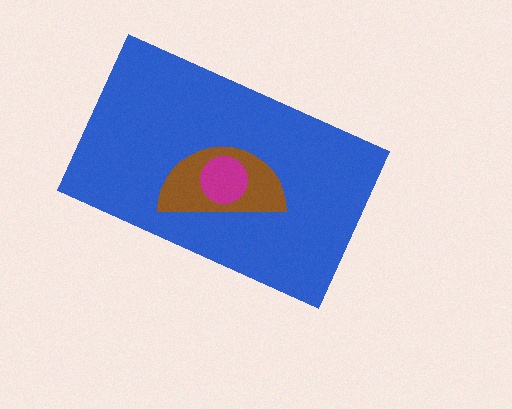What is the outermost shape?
The blue rectangle.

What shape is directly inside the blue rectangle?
The brown semicircle.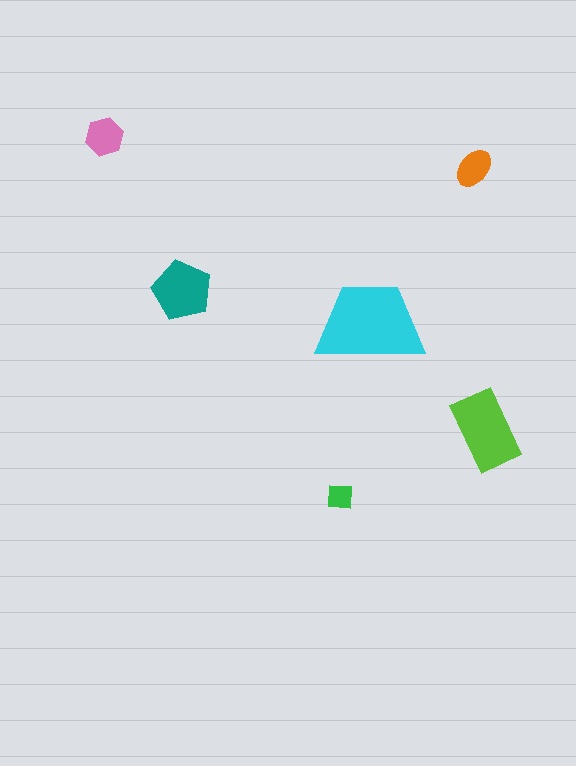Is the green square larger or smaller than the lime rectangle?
Smaller.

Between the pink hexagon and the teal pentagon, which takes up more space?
The teal pentagon.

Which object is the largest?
The cyan trapezoid.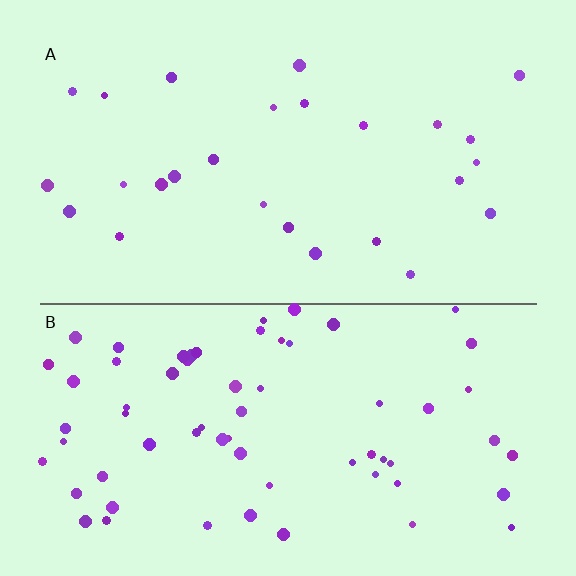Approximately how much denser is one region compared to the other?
Approximately 2.5× — region B over region A.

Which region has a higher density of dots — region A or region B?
B (the bottom).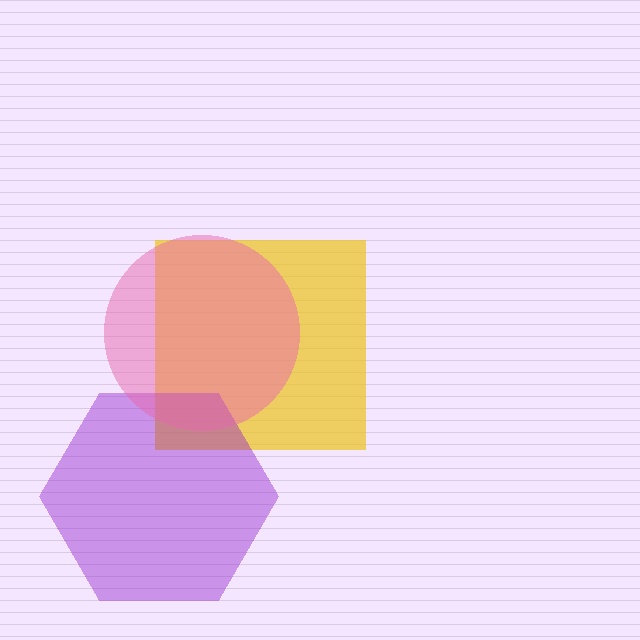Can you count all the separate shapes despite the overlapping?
Yes, there are 3 separate shapes.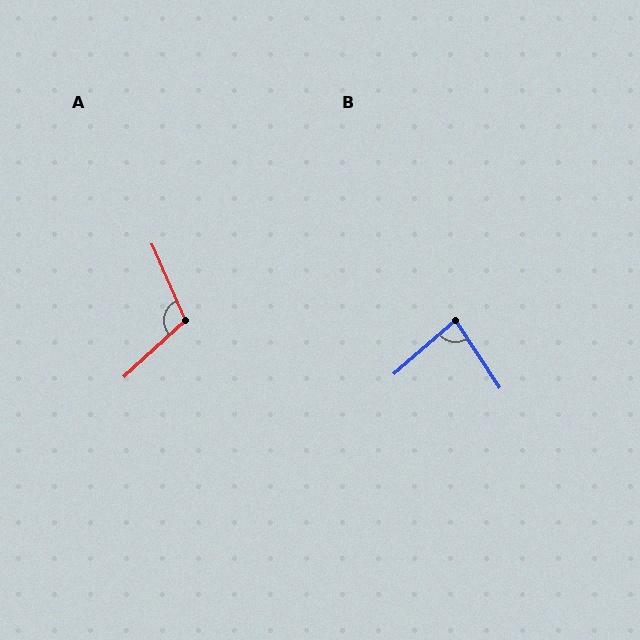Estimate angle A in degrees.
Approximately 108 degrees.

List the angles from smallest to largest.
B (82°), A (108°).